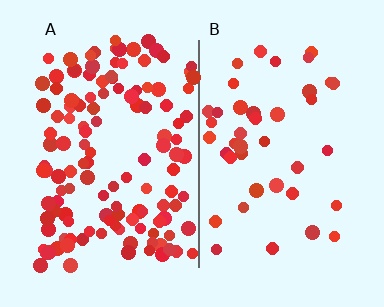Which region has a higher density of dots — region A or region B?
A (the left).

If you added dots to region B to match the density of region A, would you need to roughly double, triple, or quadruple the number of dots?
Approximately triple.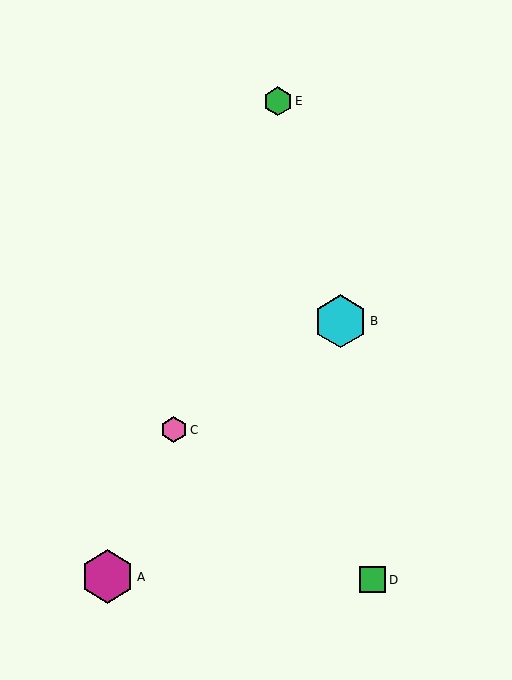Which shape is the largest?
The magenta hexagon (labeled A) is the largest.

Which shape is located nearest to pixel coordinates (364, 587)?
The green square (labeled D) at (372, 580) is nearest to that location.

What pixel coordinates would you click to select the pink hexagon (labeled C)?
Click at (174, 430) to select the pink hexagon C.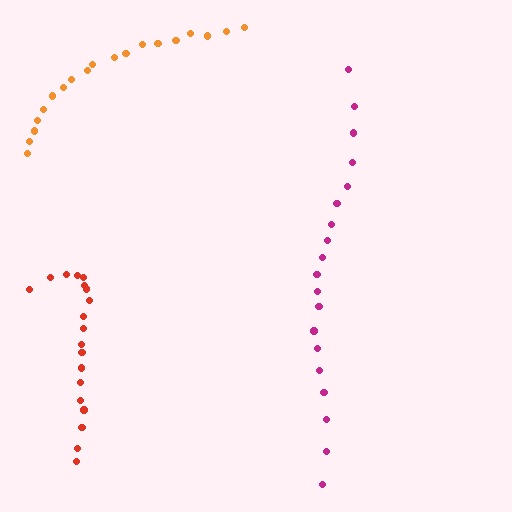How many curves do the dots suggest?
There are 3 distinct paths.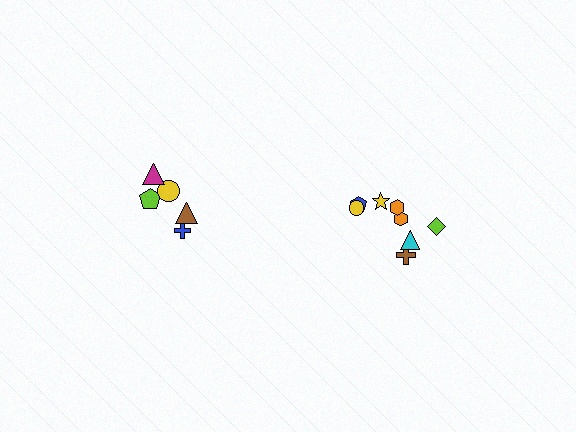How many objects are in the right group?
There are 8 objects.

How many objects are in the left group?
There are 5 objects.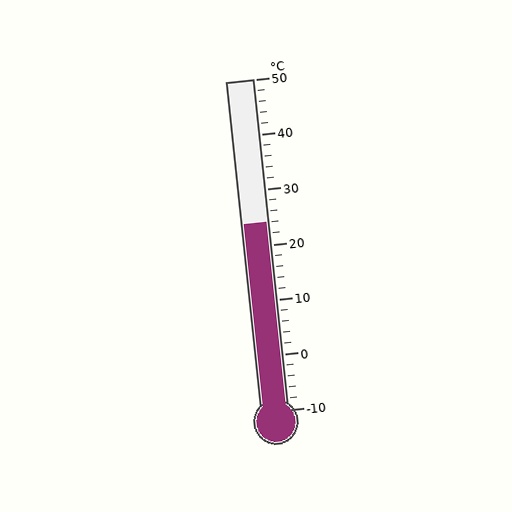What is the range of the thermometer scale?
The thermometer scale ranges from -10°C to 50°C.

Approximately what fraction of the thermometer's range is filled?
The thermometer is filled to approximately 55% of its range.